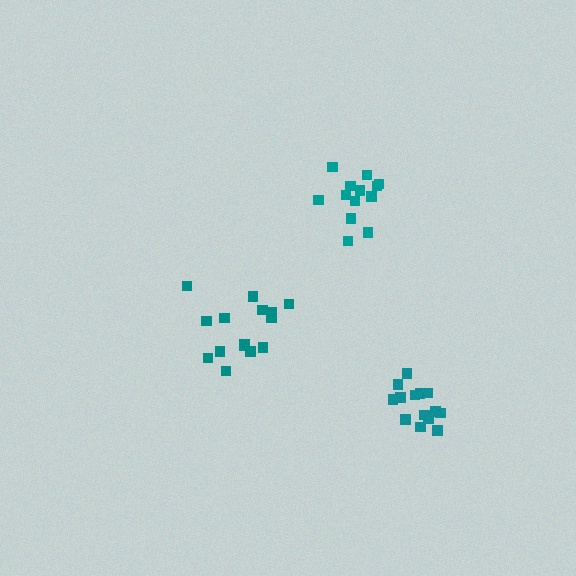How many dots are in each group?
Group 1: 15 dots, Group 2: 13 dots, Group 3: 14 dots (42 total).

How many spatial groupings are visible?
There are 3 spatial groupings.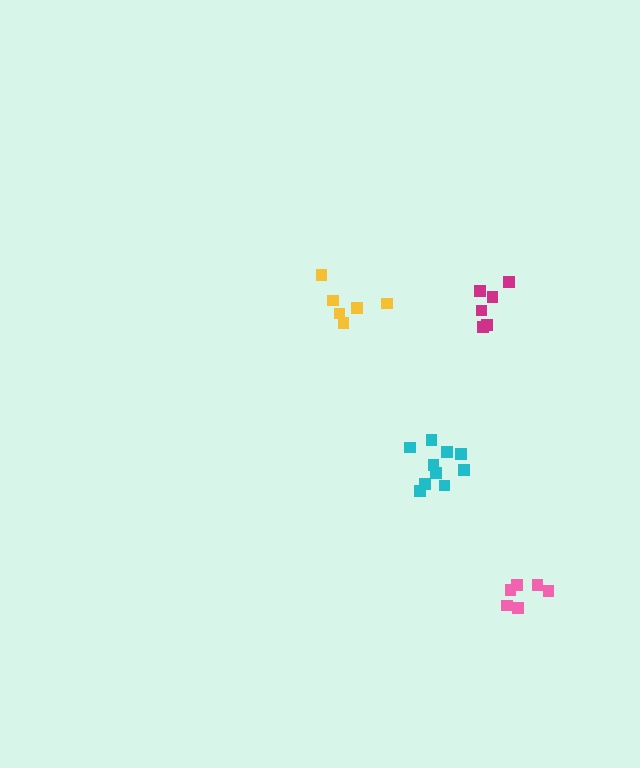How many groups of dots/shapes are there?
There are 4 groups.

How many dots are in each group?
Group 1: 6 dots, Group 2: 10 dots, Group 3: 6 dots, Group 4: 6 dots (28 total).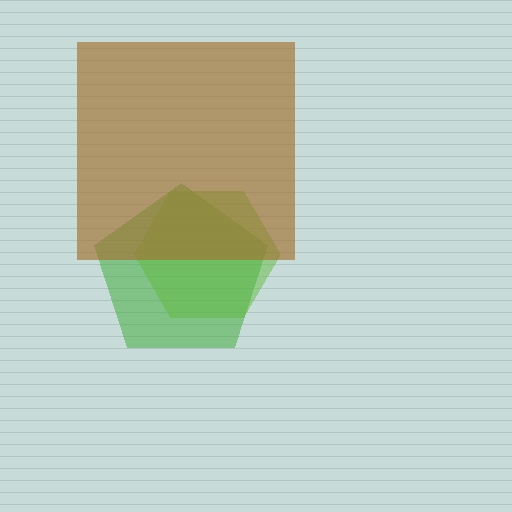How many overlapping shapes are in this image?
There are 3 overlapping shapes in the image.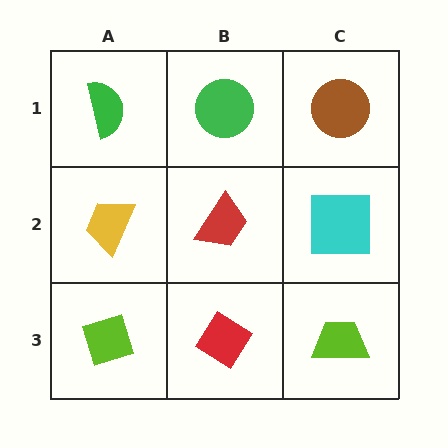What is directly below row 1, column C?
A cyan square.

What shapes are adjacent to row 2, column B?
A green circle (row 1, column B), a red diamond (row 3, column B), a yellow trapezoid (row 2, column A), a cyan square (row 2, column C).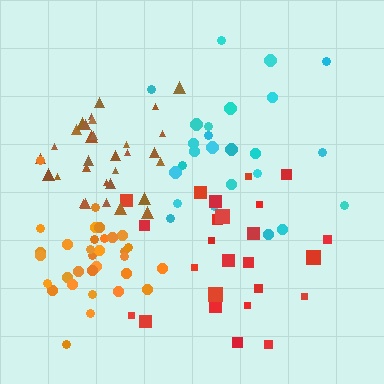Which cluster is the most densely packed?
Orange.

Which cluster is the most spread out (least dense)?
Cyan.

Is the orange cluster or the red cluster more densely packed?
Orange.